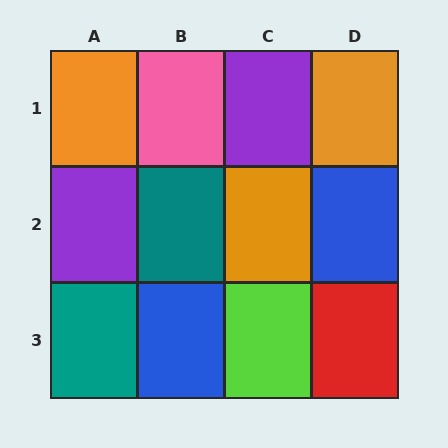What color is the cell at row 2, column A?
Purple.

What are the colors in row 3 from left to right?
Teal, blue, lime, red.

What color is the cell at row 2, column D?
Blue.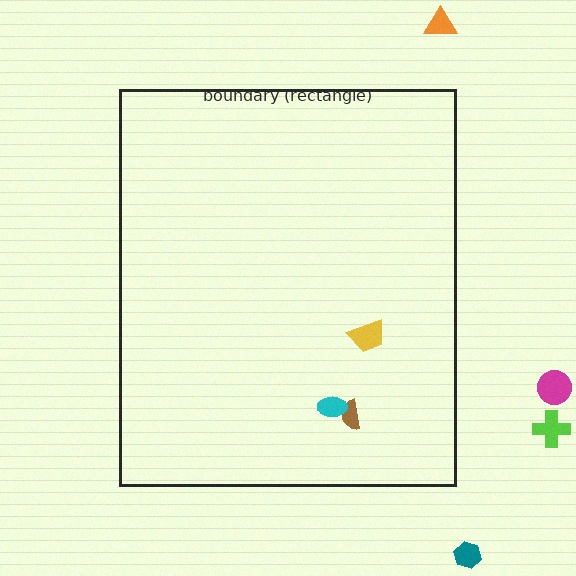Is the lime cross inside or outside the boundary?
Outside.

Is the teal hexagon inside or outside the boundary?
Outside.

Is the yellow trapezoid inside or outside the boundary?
Inside.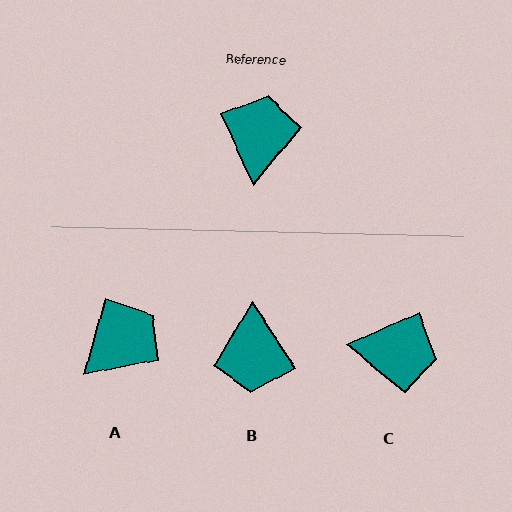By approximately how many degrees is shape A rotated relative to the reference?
Approximately 40 degrees clockwise.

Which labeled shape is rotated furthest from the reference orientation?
B, about 172 degrees away.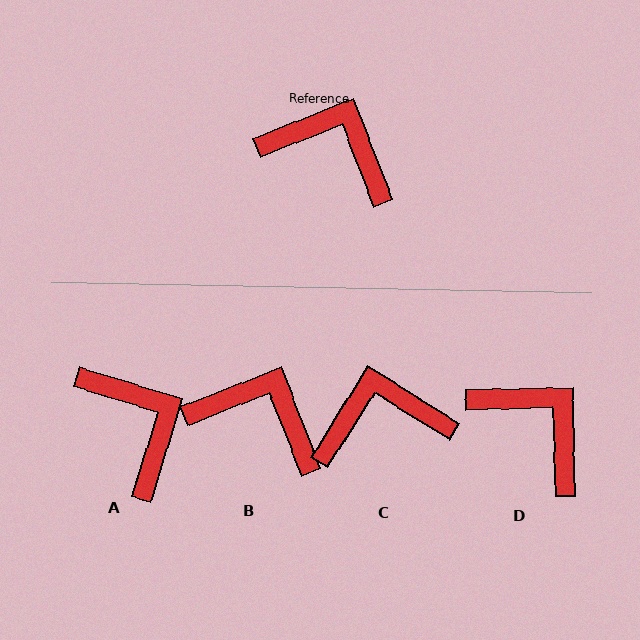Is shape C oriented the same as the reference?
No, it is off by about 37 degrees.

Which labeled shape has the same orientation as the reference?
B.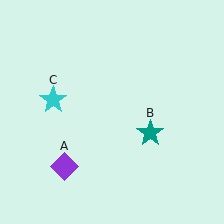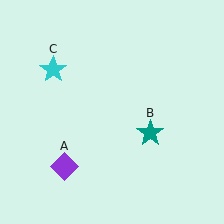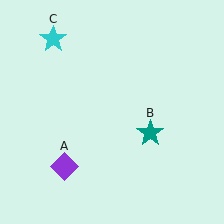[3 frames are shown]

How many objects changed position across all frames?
1 object changed position: cyan star (object C).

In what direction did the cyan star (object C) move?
The cyan star (object C) moved up.